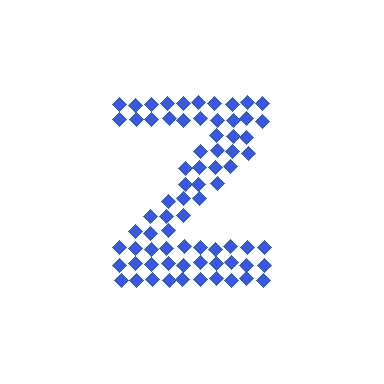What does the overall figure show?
The overall figure shows the letter Z.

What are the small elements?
The small elements are diamonds.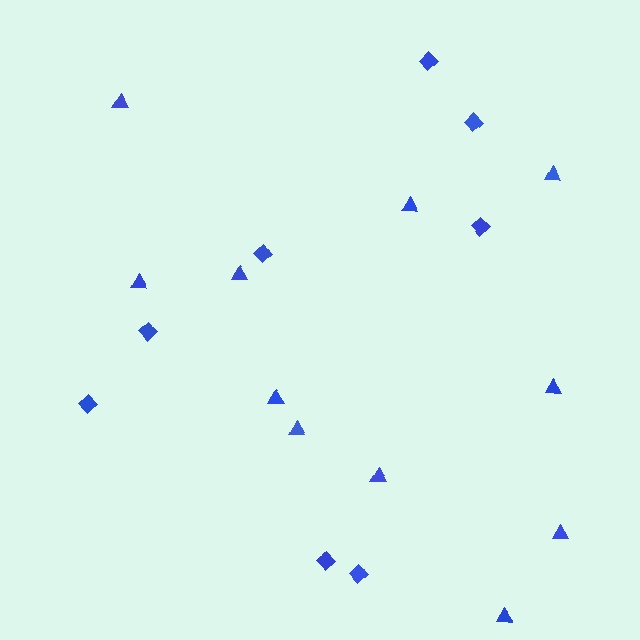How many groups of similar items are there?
There are 2 groups: one group of triangles (11) and one group of diamonds (8).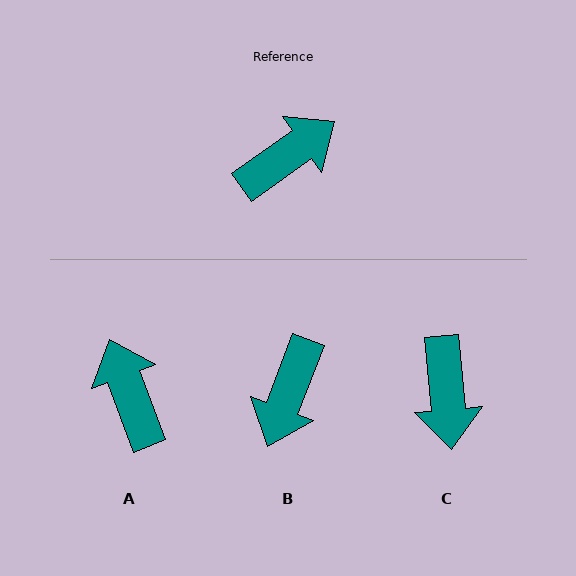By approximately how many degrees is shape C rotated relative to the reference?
Approximately 120 degrees clockwise.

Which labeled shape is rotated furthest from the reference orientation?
B, about 146 degrees away.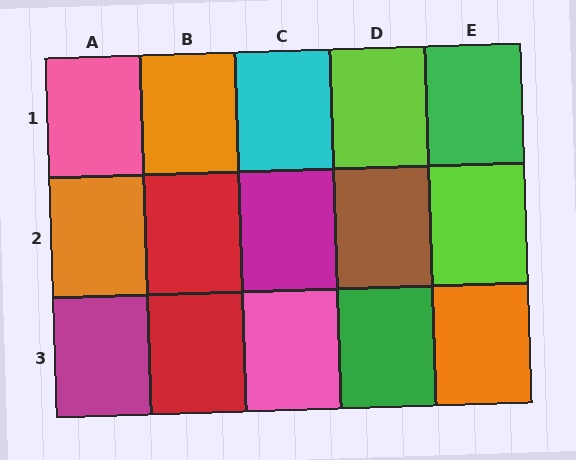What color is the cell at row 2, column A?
Orange.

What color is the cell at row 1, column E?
Green.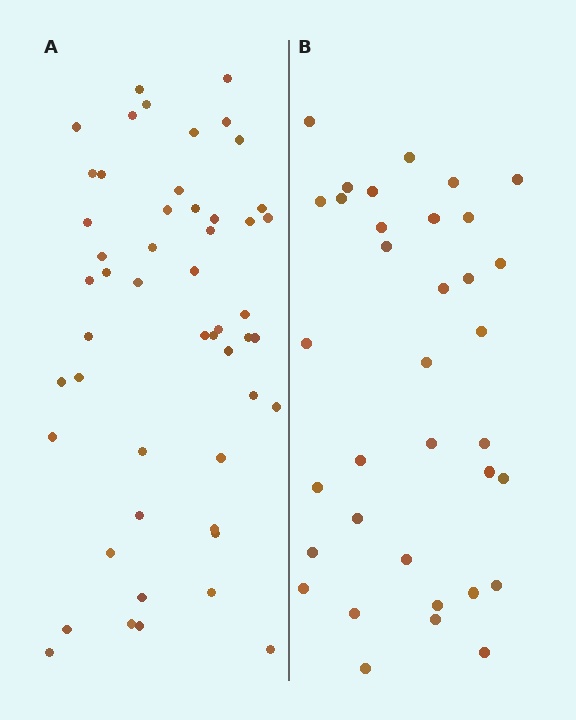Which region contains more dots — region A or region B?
Region A (the left region) has more dots.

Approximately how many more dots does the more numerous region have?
Region A has approximately 15 more dots than region B.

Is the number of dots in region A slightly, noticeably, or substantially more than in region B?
Region A has substantially more. The ratio is roughly 1.5 to 1.